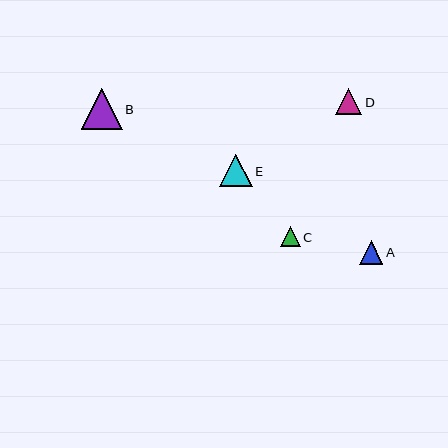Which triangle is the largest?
Triangle B is the largest with a size of approximately 41 pixels.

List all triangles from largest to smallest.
From largest to smallest: B, E, D, A, C.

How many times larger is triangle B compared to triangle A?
Triangle B is approximately 1.7 times the size of triangle A.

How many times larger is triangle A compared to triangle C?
Triangle A is approximately 1.2 times the size of triangle C.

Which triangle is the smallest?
Triangle C is the smallest with a size of approximately 20 pixels.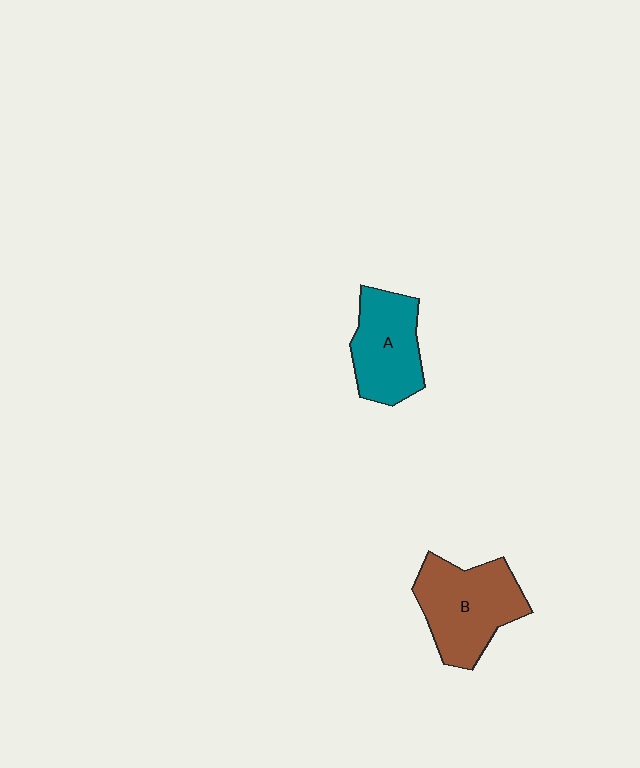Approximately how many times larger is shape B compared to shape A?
Approximately 1.2 times.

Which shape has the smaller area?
Shape A (teal).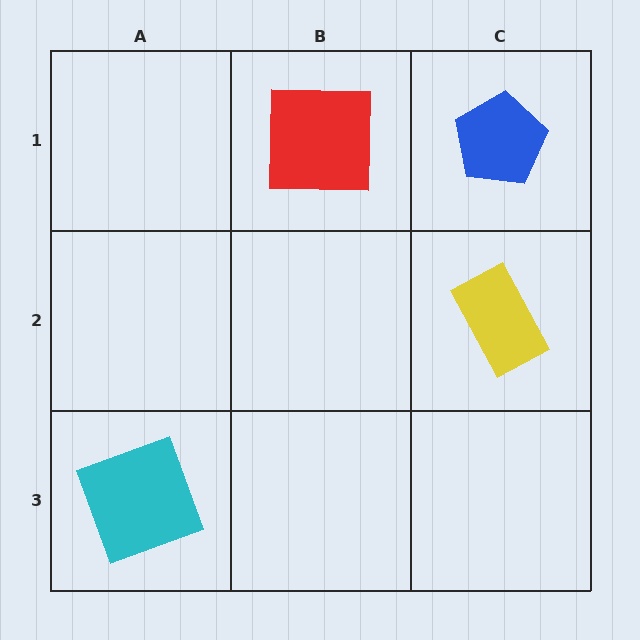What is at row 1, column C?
A blue pentagon.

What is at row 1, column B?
A red square.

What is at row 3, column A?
A cyan square.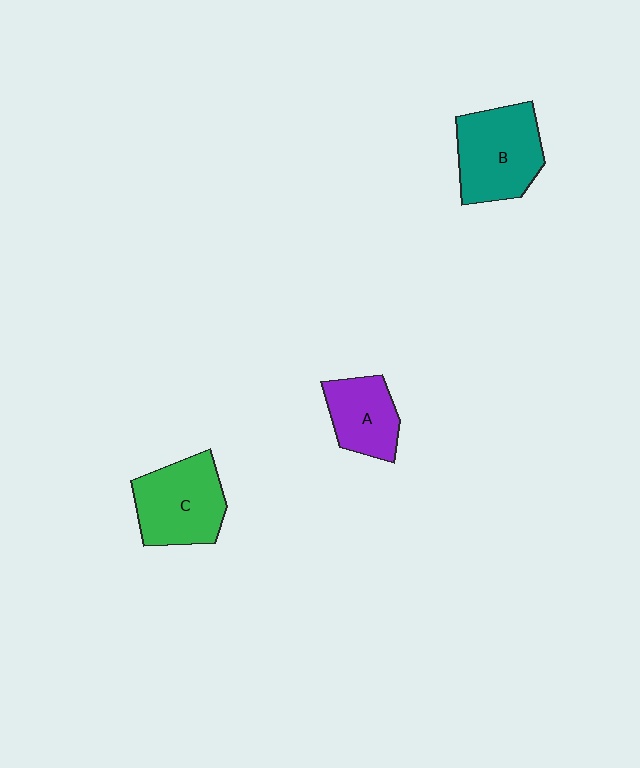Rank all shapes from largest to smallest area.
From largest to smallest: B (teal), C (green), A (purple).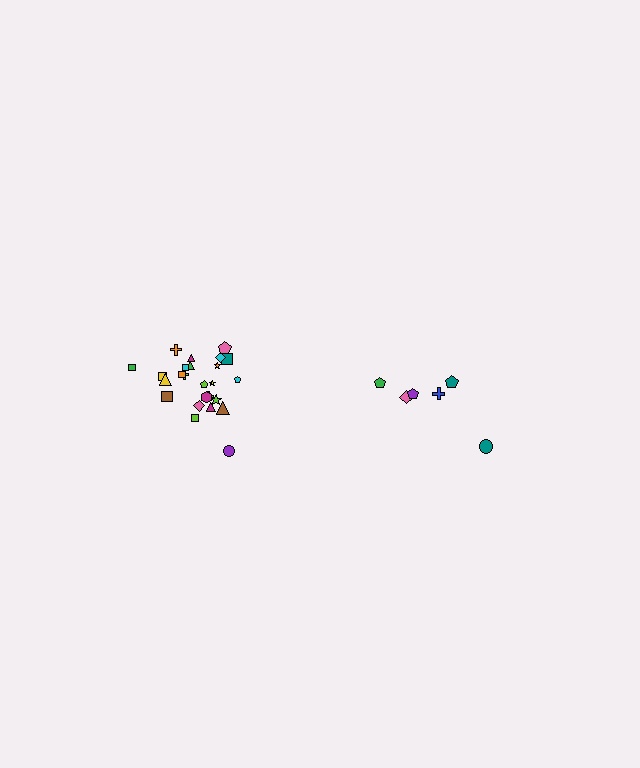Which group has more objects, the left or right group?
The left group.